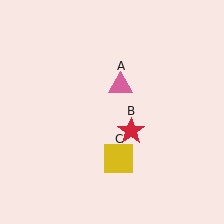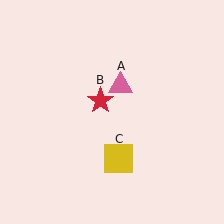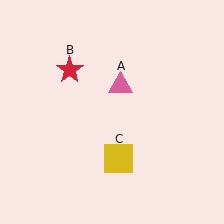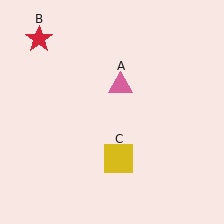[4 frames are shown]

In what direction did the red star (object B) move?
The red star (object B) moved up and to the left.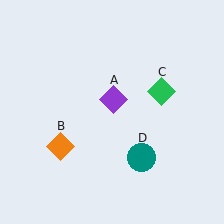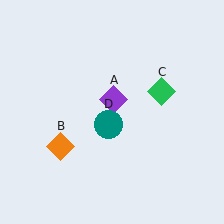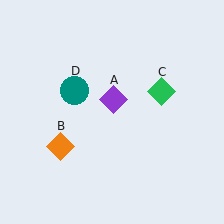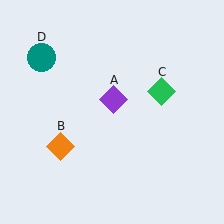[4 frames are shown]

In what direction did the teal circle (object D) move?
The teal circle (object D) moved up and to the left.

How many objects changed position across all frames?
1 object changed position: teal circle (object D).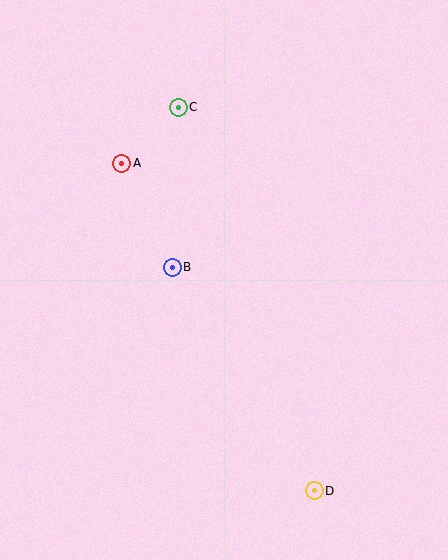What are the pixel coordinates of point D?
Point D is at (314, 491).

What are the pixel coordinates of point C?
Point C is at (178, 107).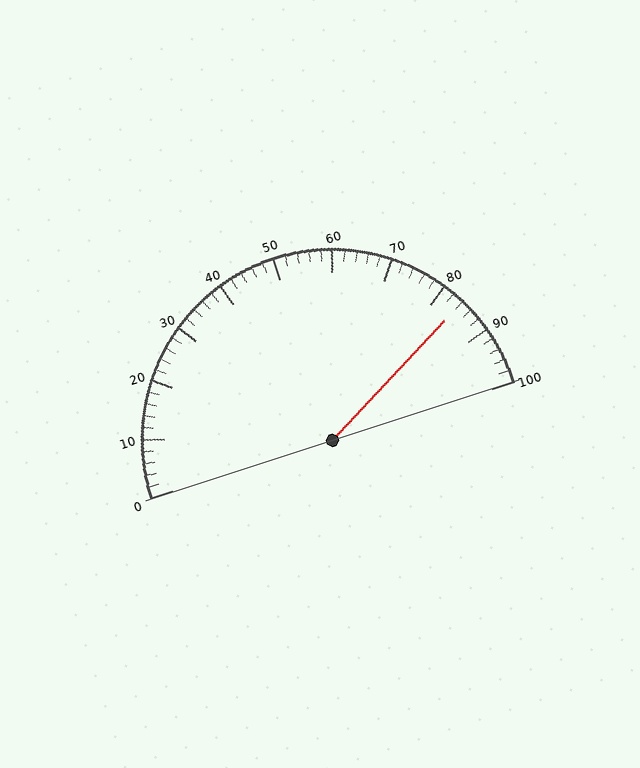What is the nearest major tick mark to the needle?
The nearest major tick mark is 80.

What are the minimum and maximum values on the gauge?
The gauge ranges from 0 to 100.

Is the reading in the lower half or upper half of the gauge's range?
The reading is in the upper half of the range (0 to 100).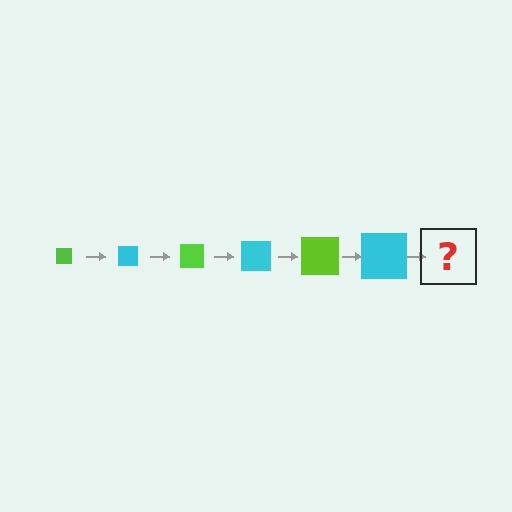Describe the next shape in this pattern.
It should be a lime square, larger than the previous one.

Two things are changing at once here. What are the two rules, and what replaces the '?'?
The two rules are that the square grows larger each step and the color cycles through lime and cyan. The '?' should be a lime square, larger than the previous one.